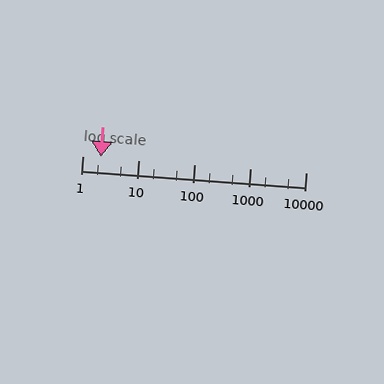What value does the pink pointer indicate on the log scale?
The pointer indicates approximately 2.1.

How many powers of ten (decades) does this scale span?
The scale spans 4 decades, from 1 to 10000.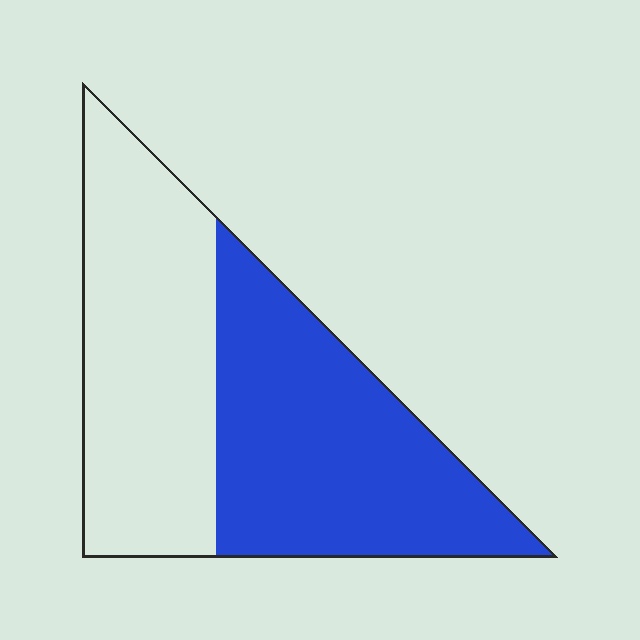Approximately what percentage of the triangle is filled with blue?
Approximately 50%.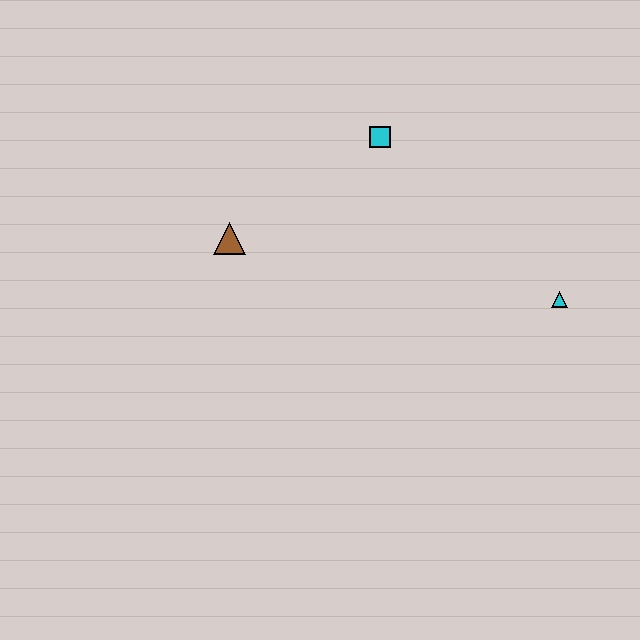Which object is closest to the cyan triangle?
The cyan square is closest to the cyan triangle.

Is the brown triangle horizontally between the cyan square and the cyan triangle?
No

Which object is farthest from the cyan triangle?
The brown triangle is farthest from the cyan triangle.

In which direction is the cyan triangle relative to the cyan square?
The cyan triangle is to the right of the cyan square.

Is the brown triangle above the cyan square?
No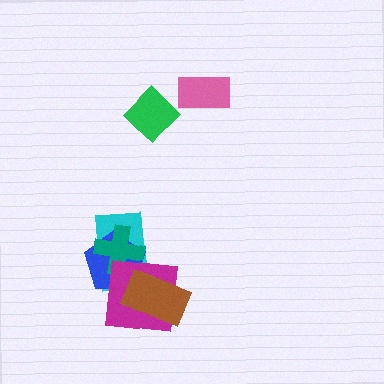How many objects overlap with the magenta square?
4 objects overlap with the magenta square.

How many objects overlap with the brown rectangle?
3 objects overlap with the brown rectangle.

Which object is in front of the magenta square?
The brown rectangle is in front of the magenta square.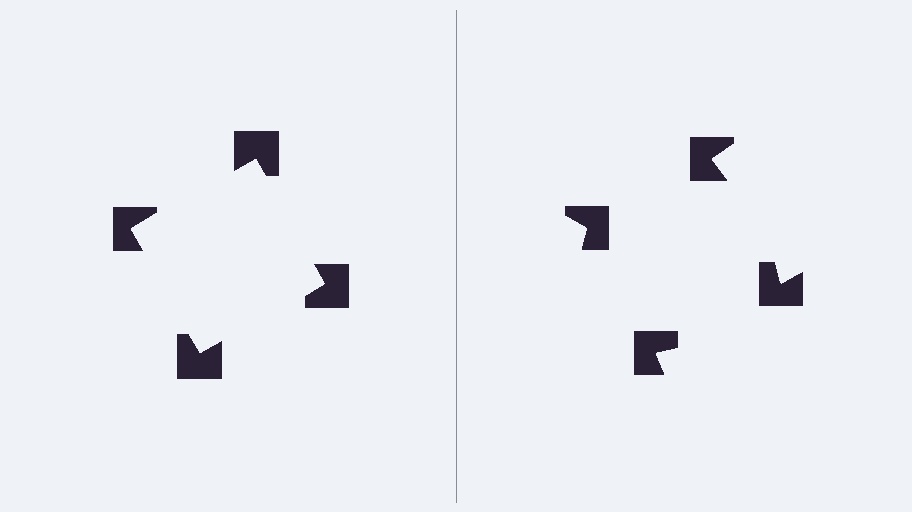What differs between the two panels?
The notched squares are positioned identically on both sides; only the wedge orientations differ. On the left they align to a square; on the right they are misaligned.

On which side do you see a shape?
An illusory square appears on the left side. On the right side the wedge cuts are rotated, so no coherent shape forms.